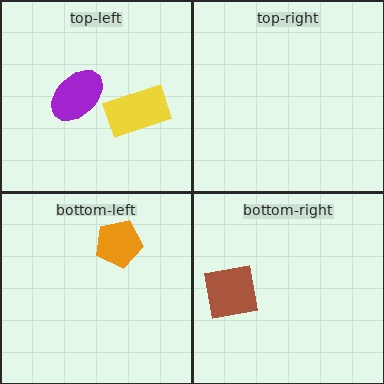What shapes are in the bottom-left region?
The orange pentagon.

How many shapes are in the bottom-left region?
1.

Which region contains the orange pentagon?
The bottom-left region.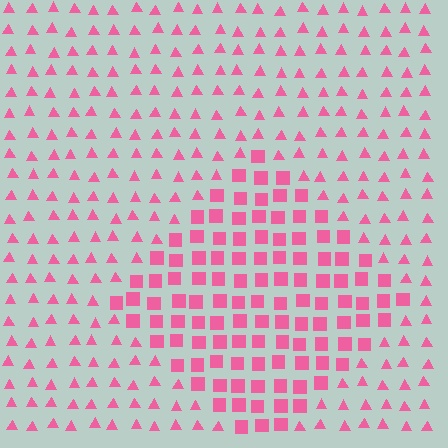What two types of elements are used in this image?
The image uses squares inside the diamond region and triangles outside it.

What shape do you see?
I see a diamond.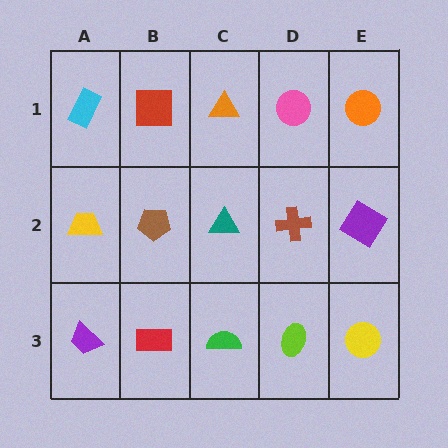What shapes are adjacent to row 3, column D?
A brown cross (row 2, column D), a green semicircle (row 3, column C), a yellow circle (row 3, column E).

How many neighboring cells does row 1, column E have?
2.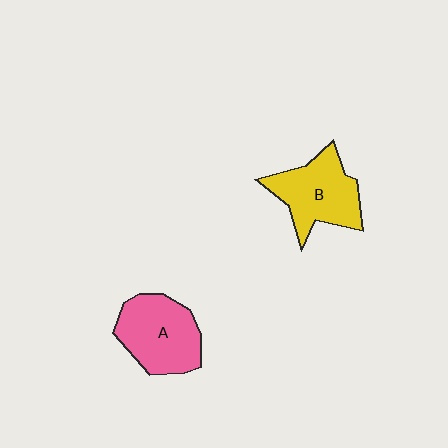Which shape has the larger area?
Shape A (pink).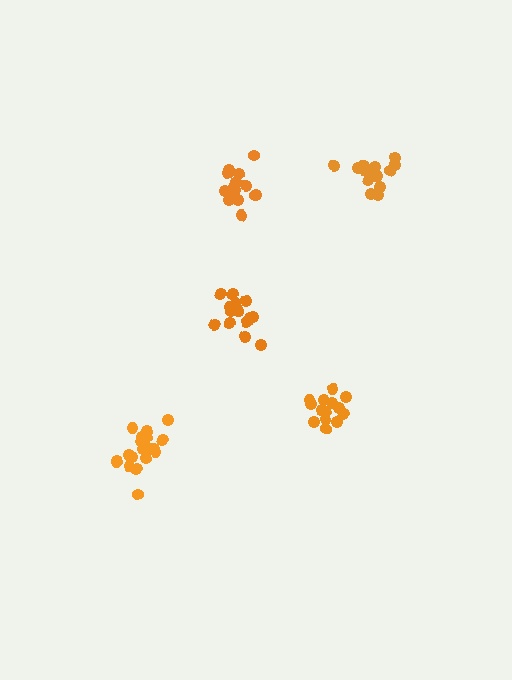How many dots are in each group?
Group 1: 15 dots, Group 2: 15 dots, Group 3: 16 dots, Group 4: 16 dots, Group 5: 21 dots (83 total).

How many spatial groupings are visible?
There are 5 spatial groupings.